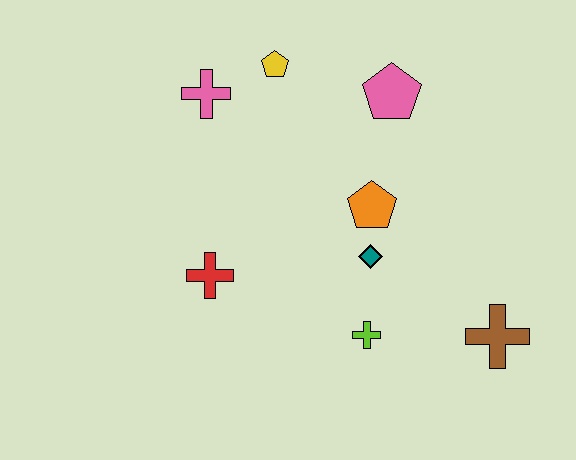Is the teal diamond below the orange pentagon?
Yes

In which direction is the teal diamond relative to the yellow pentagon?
The teal diamond is below the yellow pentagon.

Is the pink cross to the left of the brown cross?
Yes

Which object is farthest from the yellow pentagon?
The brown cross is farthest from the yellow pentagon.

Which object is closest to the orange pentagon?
The teal diamond is closest to the orange pentagon.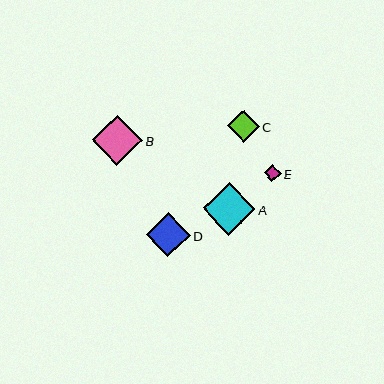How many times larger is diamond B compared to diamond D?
Diamond B is approximately 1.2 times the size of diamond D.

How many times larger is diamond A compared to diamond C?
Diamond A is approximately 1.7 times the size of diamond C.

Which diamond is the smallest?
Diamond E is the smallest with a size of approximately 17 pixels.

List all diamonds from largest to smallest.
From largest to smallest: A, B, D, C, E.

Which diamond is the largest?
Diamond A is the largest with a size of approximately 53 pixels.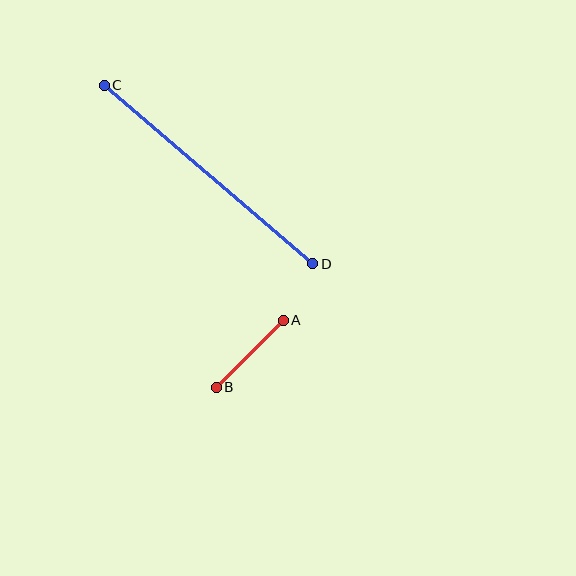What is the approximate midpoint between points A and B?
The midpoint is at approximately (250, 354) pixels.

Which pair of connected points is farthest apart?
Points C and D are farthest apart.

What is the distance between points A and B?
The distance is approximately 94 pixels.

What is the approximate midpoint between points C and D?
The midpoint is at approximately (209, 174) pixels.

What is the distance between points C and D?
The distance is approximately 274 pixels.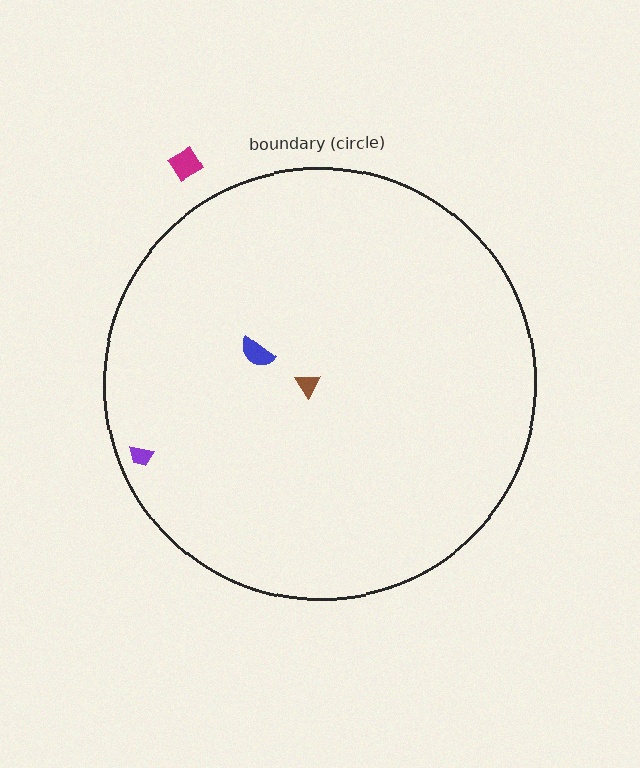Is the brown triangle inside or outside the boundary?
Inside.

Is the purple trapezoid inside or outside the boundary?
Inside.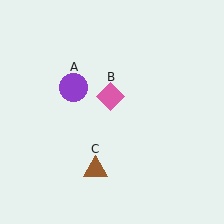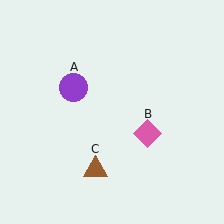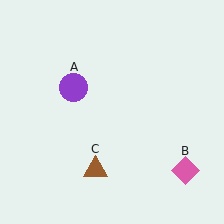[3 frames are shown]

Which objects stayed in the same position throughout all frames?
Purple circle (object A) and brown triangle (object C) remained stationary.